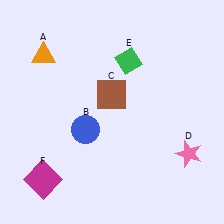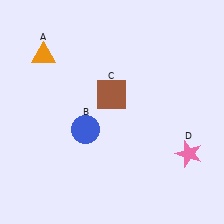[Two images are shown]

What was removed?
The magenta square (F), the green diamond (E) were removed in Image 2.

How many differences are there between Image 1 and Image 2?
There are 2 differences between the two images.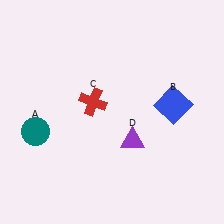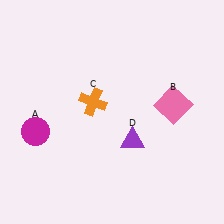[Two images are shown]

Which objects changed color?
A changed from teal to magenta. B changed from blue to pink. C changed from red to orange.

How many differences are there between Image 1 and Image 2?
There are 3 differences between the two images.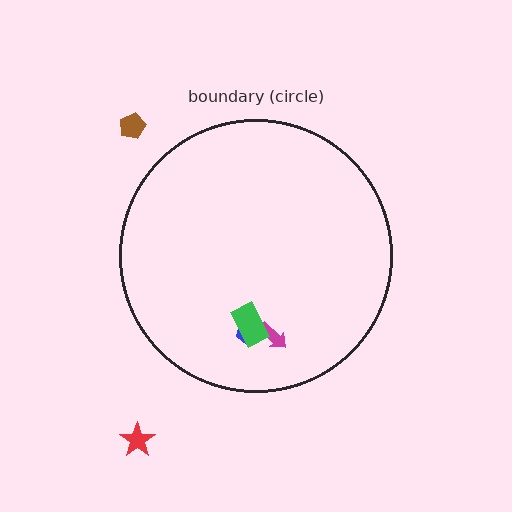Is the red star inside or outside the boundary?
Outside.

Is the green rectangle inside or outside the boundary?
Inside.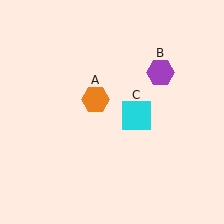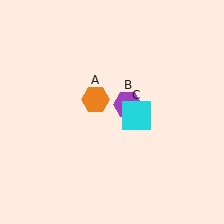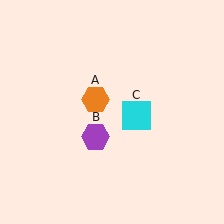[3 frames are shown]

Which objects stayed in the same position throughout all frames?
Orange hexagon (object A) and cyan square (object C) remained stationary.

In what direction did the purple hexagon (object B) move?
The purple hexagon (object B) moved down and to the left.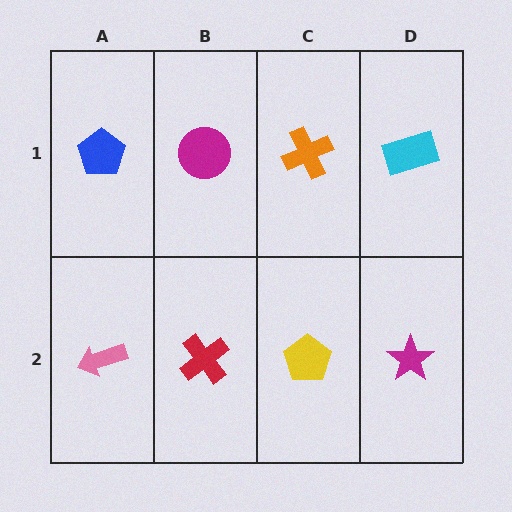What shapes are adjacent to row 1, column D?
A magenta star (row 2, column D), an orange cross (row 1, column C).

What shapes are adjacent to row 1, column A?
A pink arrow (row 2, column A), a magenta circle (row 1, column B).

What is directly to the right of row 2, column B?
A yellow pentagon.